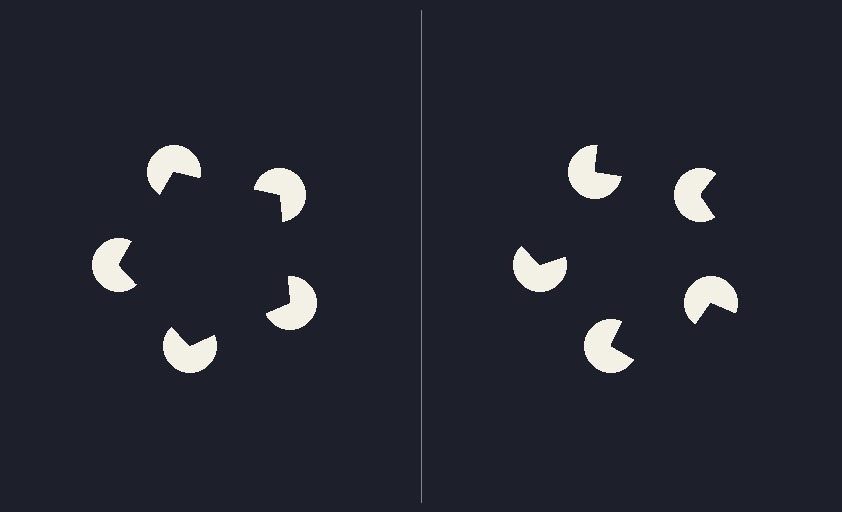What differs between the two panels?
The pac-man discs are positioned identically on both sides; only the wedge orientations differ. On the left they align to a pentagon; on the right they are misaligned.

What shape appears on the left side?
An illusory pentagon.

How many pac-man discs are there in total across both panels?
10 — 5 on each side.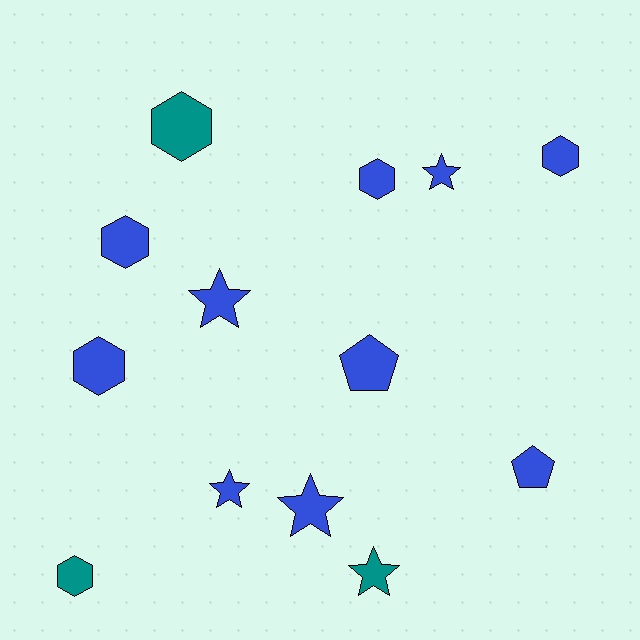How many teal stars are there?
There is 1 teal star.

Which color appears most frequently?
Blue, with 10 objects.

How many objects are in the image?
There are 13 objects.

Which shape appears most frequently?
Hexagon, with 6 objects.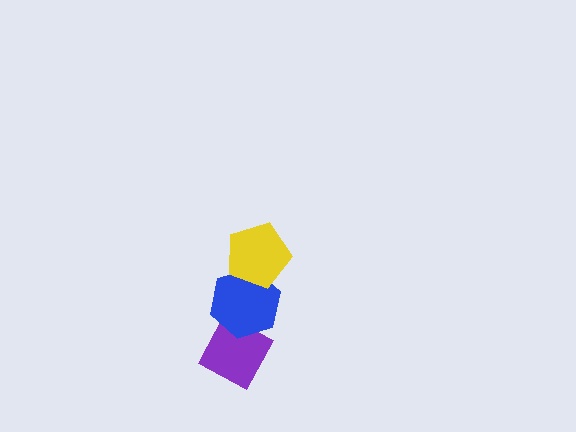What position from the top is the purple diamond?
The purple diamond is 3rd from the top.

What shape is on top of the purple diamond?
The blue hexagon is on top of the purple diamond.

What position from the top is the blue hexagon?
The blue hexagon is 2nd from the top.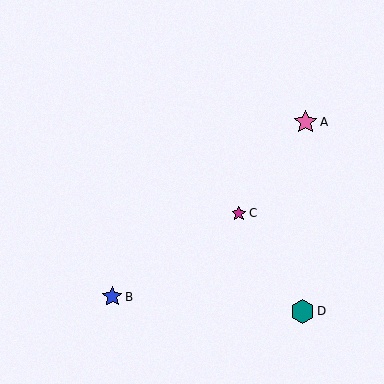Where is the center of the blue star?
The center of the blue star is at (112, 297).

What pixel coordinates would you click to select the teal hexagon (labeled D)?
Click at (302, 311) to select the teal hexagon D.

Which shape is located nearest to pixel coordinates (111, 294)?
The blue star (labeled B) at (112, 297) is nearest to that location.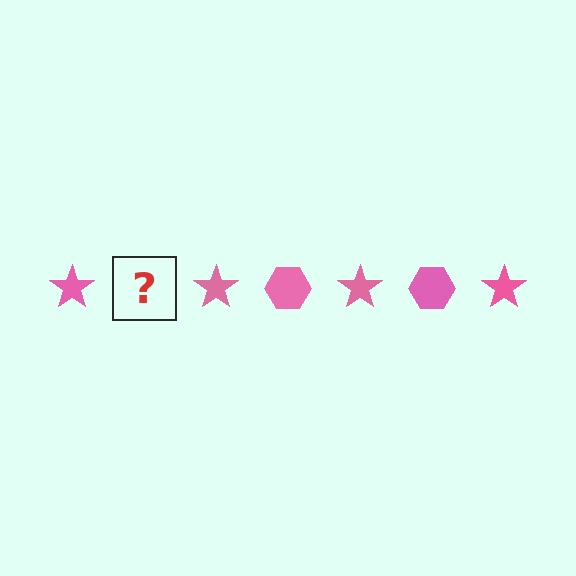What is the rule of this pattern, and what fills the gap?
The rule is that the pattern cycles through star, hexagon shapes in pink. The gap should be filled with a pink hexagon.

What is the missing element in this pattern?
The missing element is a pink hexagon.